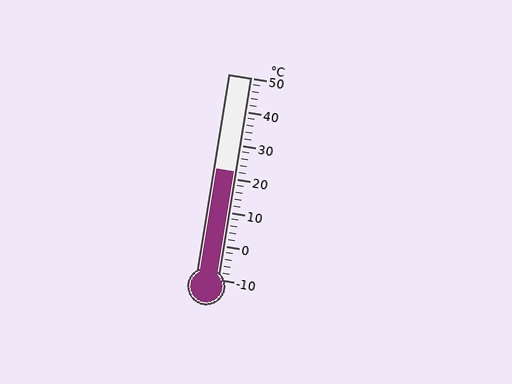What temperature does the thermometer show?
The thermometer shows approximately 22°C.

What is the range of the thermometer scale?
The thermometer scale ranges from -10°C to 50°C.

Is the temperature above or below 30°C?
The temperature is below 30°C.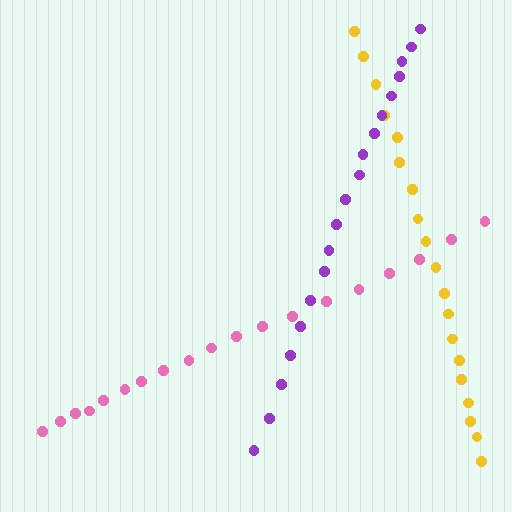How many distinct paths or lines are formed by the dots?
There are 3 distinct paths.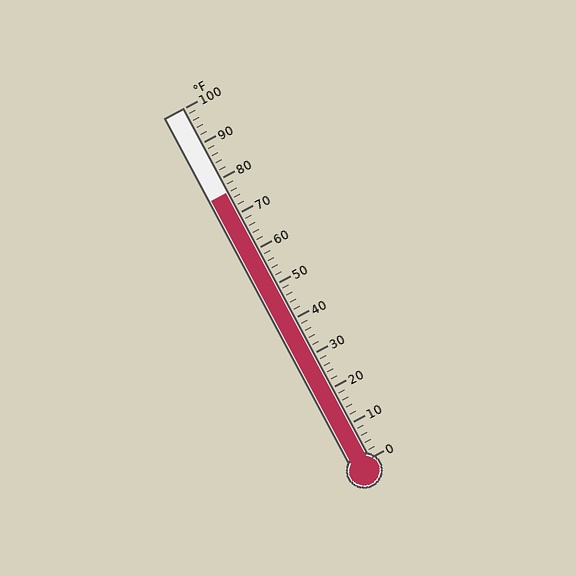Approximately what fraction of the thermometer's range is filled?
The thermometer is filled to approximately 75% of its range.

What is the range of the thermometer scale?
The thermometer scale ranges from 0°F to 100°F.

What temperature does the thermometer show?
The thermometer shows approximately 76°F.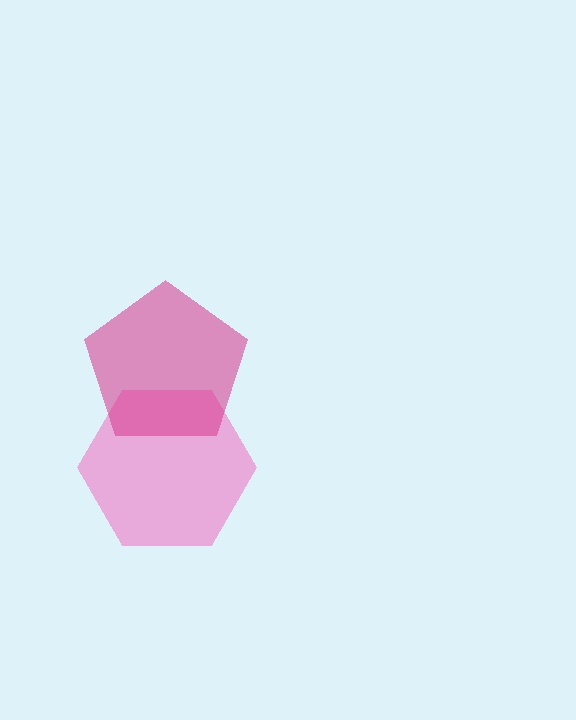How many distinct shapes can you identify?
There are 2 distinct shapes: a pink hexagon, a magenta pentagon.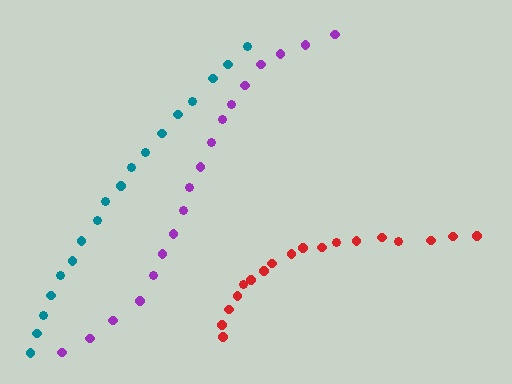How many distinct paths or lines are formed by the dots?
There are 3 distinct paths.